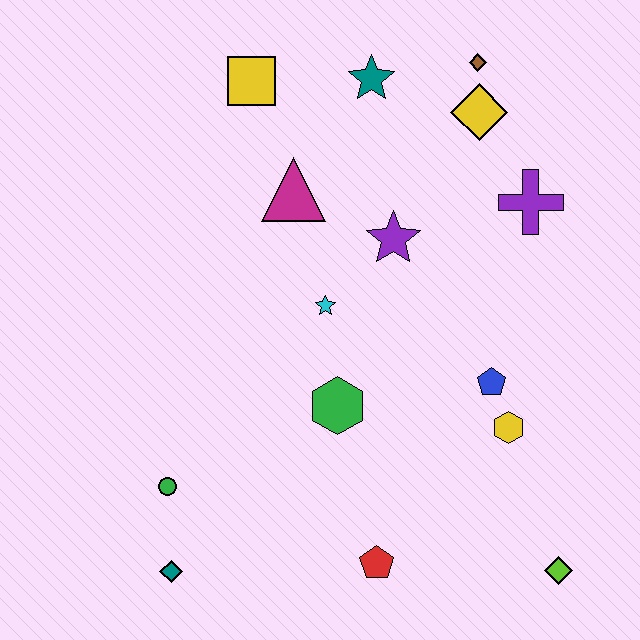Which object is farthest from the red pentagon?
The brown diamond is farthest from the red pentagon.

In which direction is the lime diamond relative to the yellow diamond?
The lime diamond is below the yellow diamond.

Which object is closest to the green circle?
The teal diamond is closest to the green circle.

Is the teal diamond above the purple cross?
No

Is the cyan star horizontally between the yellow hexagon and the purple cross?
No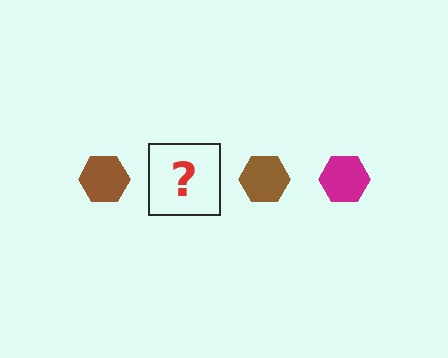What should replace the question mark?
The question mark should be replaced with a magenta hexagon.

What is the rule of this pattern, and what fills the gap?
The rule is that the pattern cycles through brown, magenta hexagons. The gap should be filled with a magenta hexagon.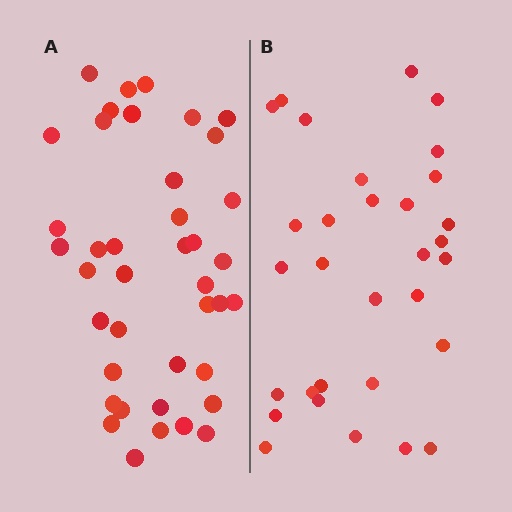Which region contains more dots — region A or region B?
Region A (the left region) has more dots.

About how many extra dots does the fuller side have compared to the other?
Region A has roughly 8 or so more dots than region B.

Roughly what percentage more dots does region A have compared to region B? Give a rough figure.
About 30% more.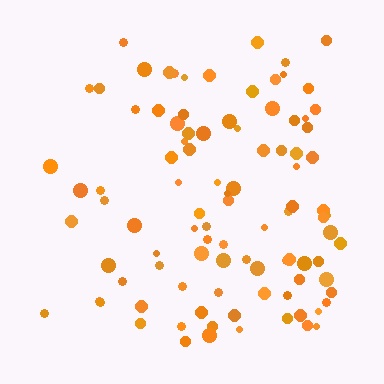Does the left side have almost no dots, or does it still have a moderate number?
Still a moderate number, just noticeably fewer than the right.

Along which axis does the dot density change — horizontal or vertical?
Horizontal.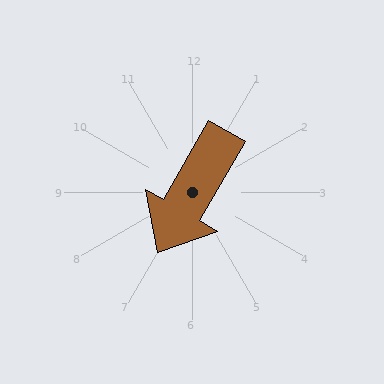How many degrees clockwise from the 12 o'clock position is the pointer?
Approximately 210 degrees.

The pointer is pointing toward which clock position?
Roughly 7 o'clock.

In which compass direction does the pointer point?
Southwest.